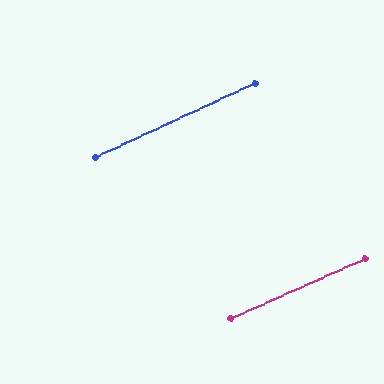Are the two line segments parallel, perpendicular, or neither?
Parallel — their directions differ by only 1.0°.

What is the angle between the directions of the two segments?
Approximately 1 degree.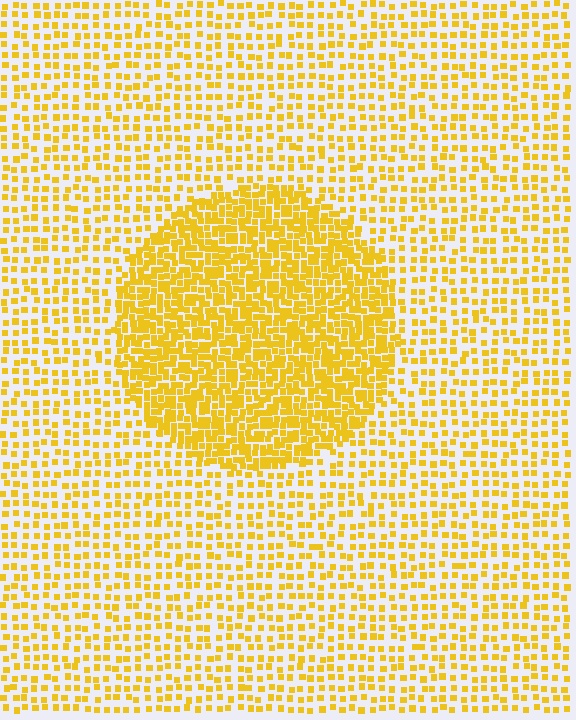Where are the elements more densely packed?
The elements are more densely packed inside the circle boundary.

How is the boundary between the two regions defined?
The boundary is defined by a change in element density (approximately 2.2x ratio). All elements are the same color, size, and shape.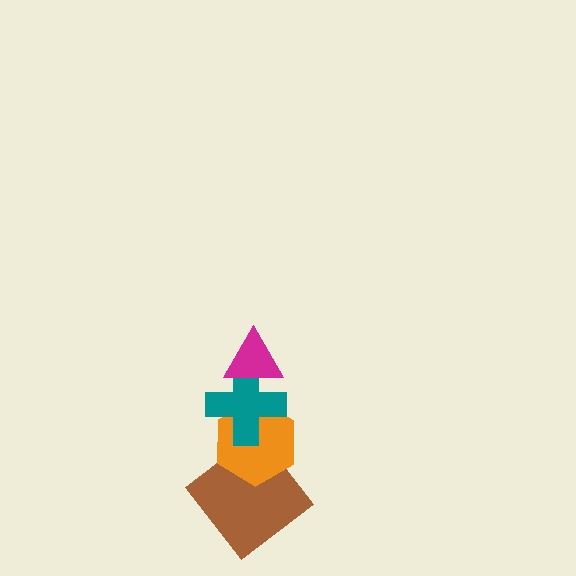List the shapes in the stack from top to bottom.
From top to bottom: the magenta triangle, the teal cross, the orange hexagon, the brown diamond.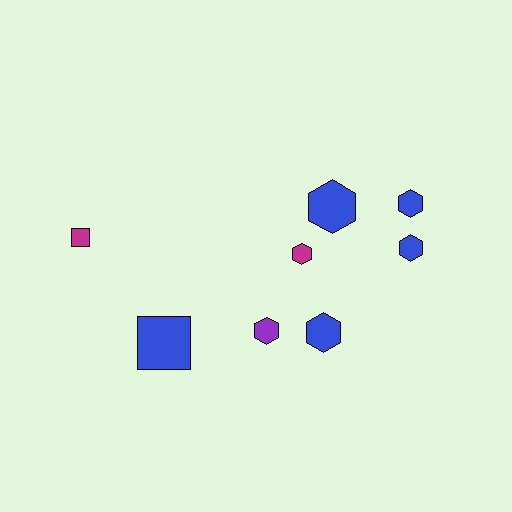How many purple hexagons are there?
There is 1 purple hexagon.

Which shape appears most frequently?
Hexagon, with 6 objects.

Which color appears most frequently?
Blue, with 5 objects.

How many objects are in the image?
There are 8 objects.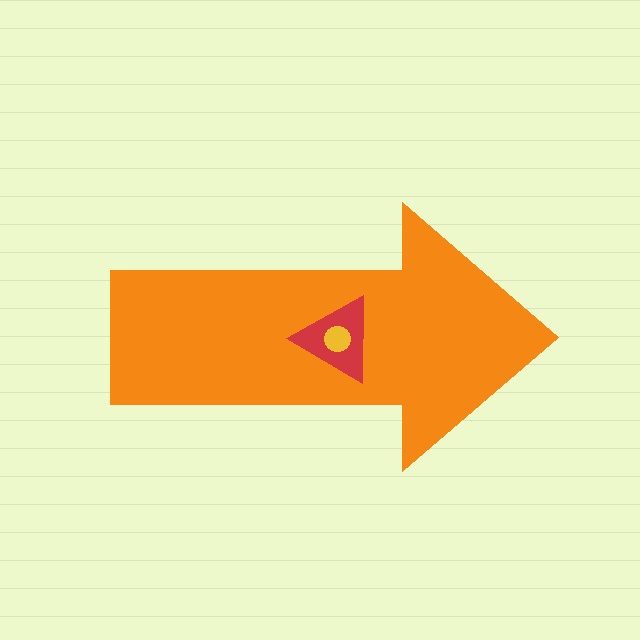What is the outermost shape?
The orange arrow.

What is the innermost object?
The yellow circle.